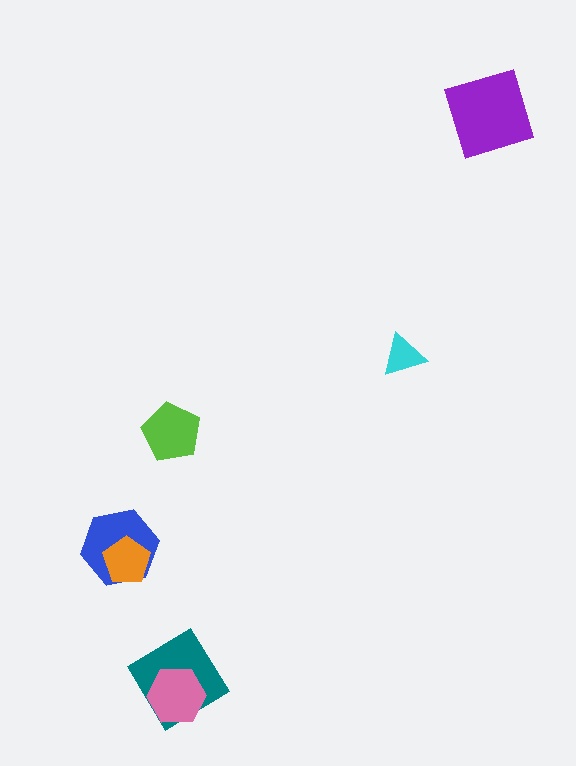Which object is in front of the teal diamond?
The pink hexagon is in front of the teal diamond.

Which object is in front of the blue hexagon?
The orange pentagon is in front of the blue hexagon.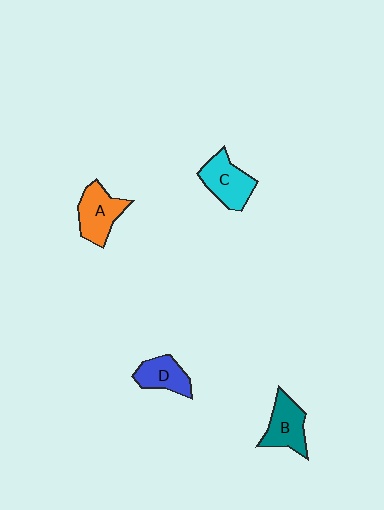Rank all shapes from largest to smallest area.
From largest to smallest: C (cyan), A (orange), B (teal), D (blue).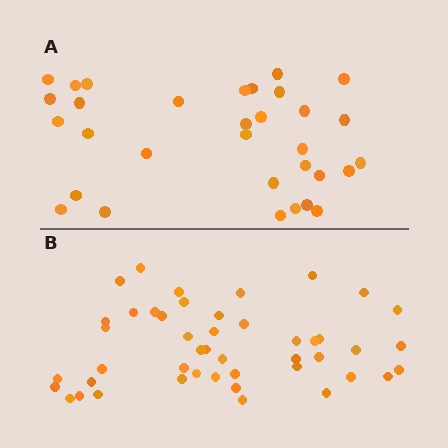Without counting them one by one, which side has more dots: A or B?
Region B (the bottom region) has more dots.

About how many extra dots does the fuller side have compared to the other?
Region B has approximately 15 more dots than region A.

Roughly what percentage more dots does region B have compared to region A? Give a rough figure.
About 45% more.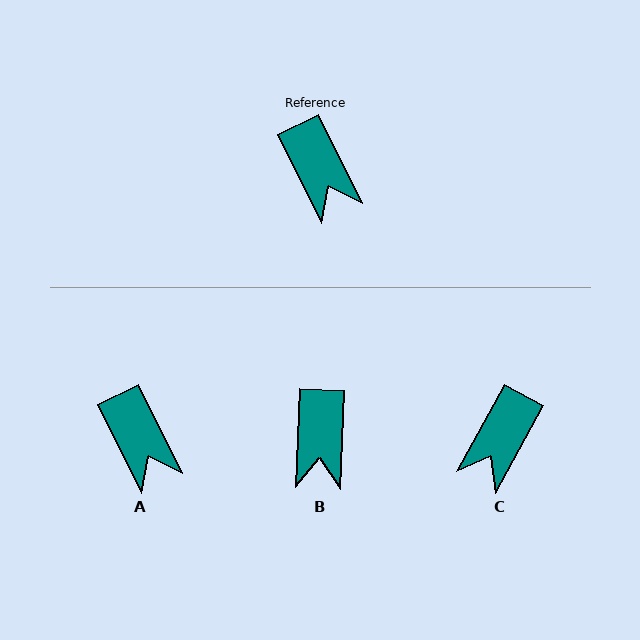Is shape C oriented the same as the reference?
No, it is off by about 55 degrees.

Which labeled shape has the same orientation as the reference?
A.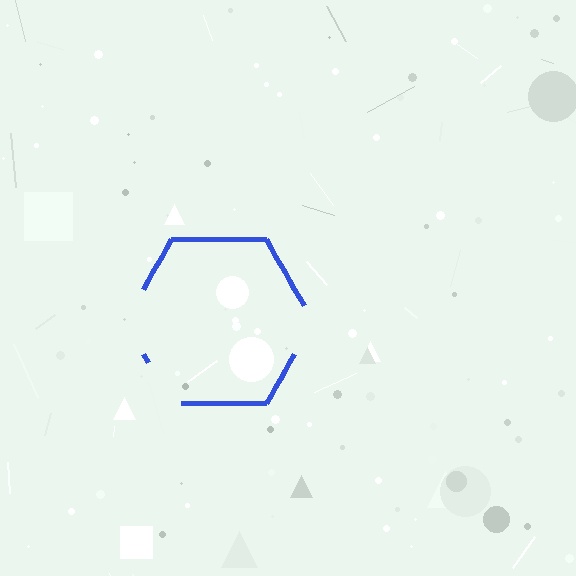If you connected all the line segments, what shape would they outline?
They would outline a hexagon.